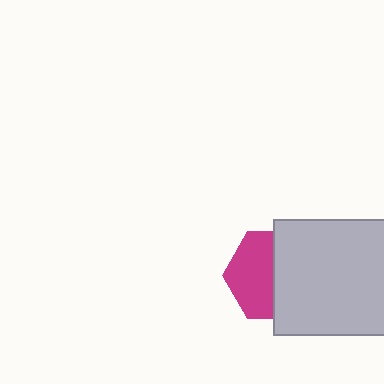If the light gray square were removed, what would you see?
You would see the complete magenta hexagon.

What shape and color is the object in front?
The object in front is a light gray square.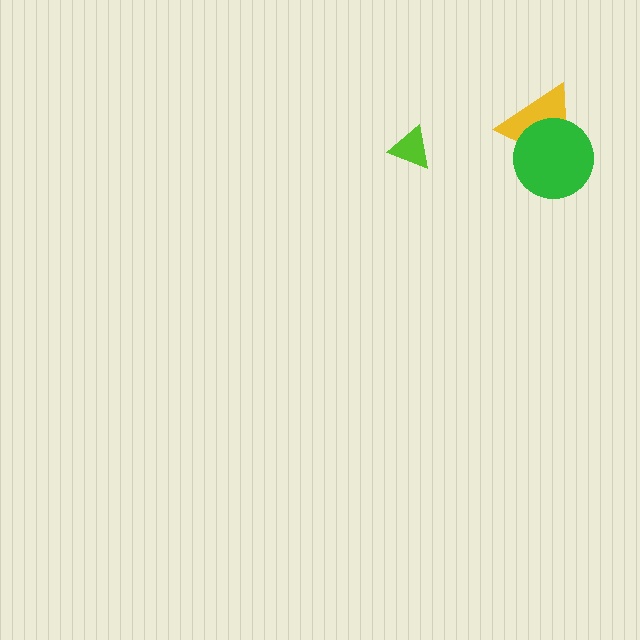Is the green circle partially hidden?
No, no other shape covers it.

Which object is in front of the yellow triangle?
The green circle is in front of the yellow triangle.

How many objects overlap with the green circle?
1 object overlaps with the green circle.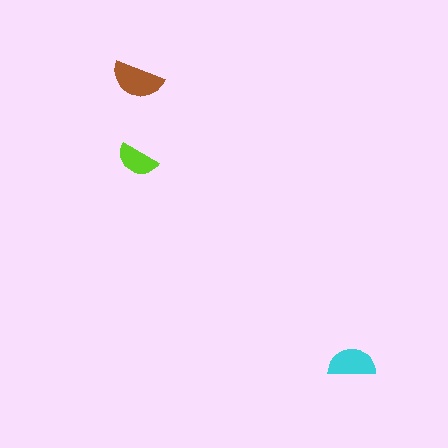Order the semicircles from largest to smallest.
the brown one, the cyan one, the lime one.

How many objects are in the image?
There are 3 objects in the image.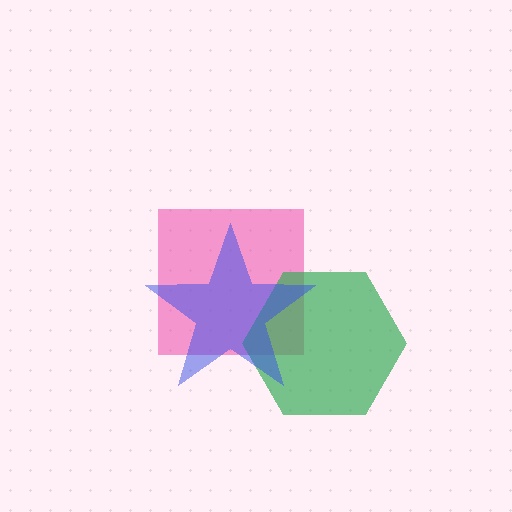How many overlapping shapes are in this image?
There are 3 overlapping shapes in the image.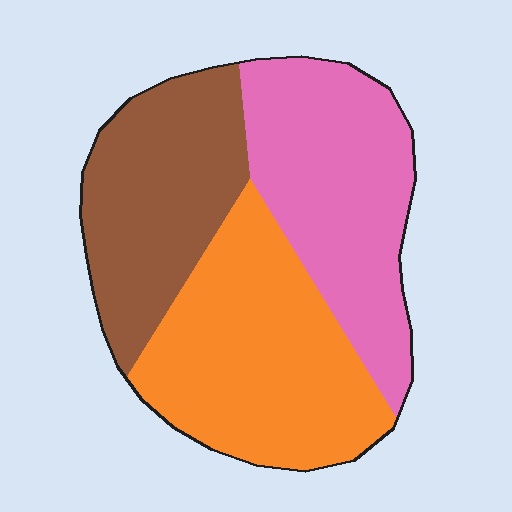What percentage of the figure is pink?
Pink takes up between a third and a half of the figure.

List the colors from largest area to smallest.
From largest to smallest: orange, pink, brown.